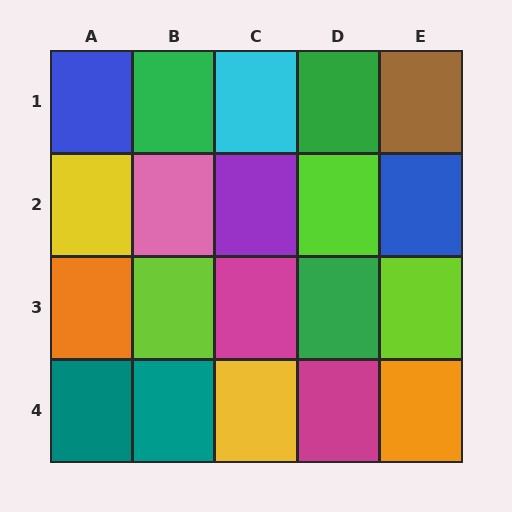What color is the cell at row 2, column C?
Purple.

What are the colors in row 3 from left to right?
Orange, lime, magenta, green, lime.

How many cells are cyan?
1 cell is cyan.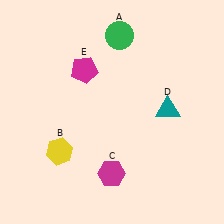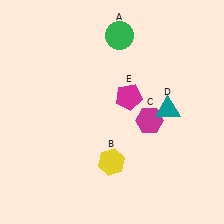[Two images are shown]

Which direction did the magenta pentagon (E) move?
The magenta pentagon (E) moved right.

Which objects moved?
The objects that moved are: the yellow hexagon (B), the magenta hexagon (C), the magenta pentagon (E).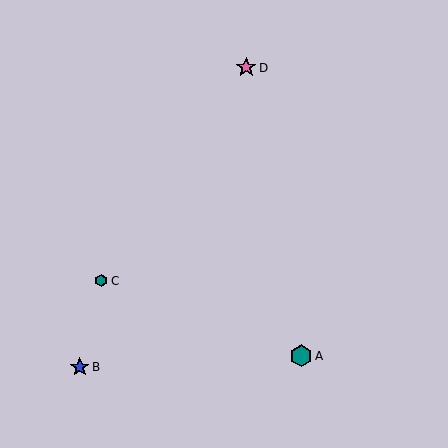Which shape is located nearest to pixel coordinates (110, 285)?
The teal hexagon (labeled C) at (101, 281) is nearest to that location.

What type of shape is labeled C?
Shape C is a teal hexagon.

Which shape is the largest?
The teal hexagon (labeled A) is the largest.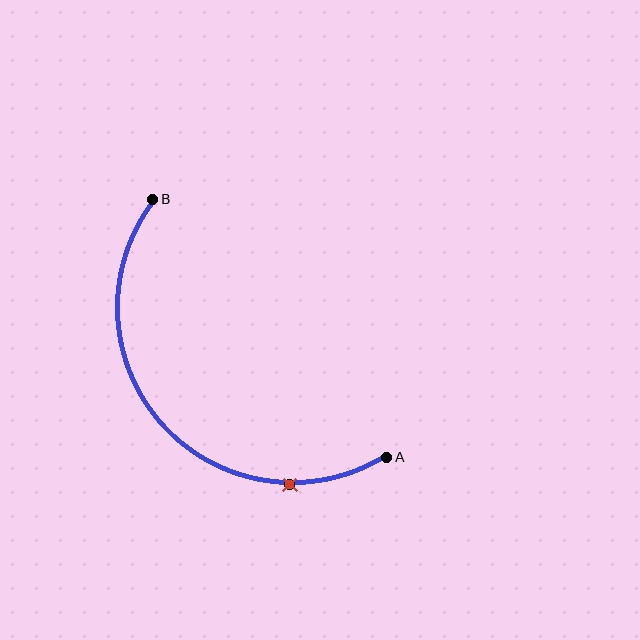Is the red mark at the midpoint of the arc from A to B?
No. The red mark lies on the arc but is closer to endpoint A. The arc midpoint would be at the point on the curve equidistant along the arc from both A and B.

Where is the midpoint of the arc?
The arc midpoint is the point on the curve farthest from the straight line joining A and B. It sits below and to the left of that line.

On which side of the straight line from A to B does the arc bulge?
The arc bulges below and to the left of the straight line connecting A and B.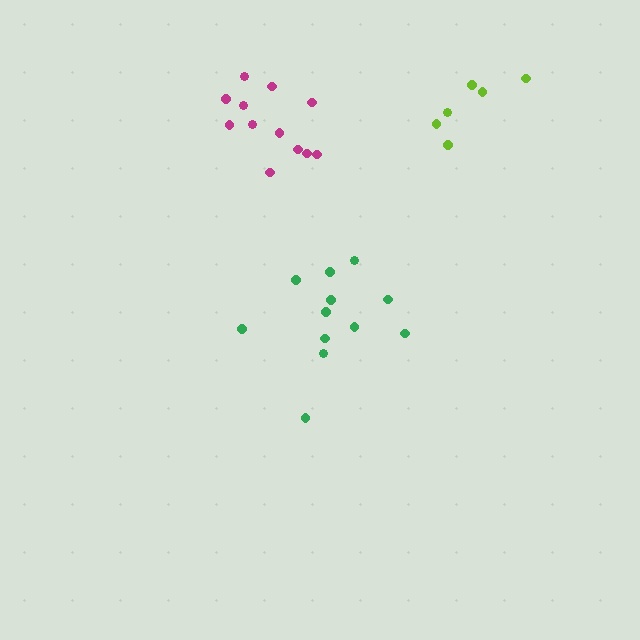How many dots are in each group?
Group 1: 6 dots, Group 2: 12 dots, Group 3: 12 dots (30 total).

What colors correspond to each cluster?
The clusters are colored: lime, green, magenta.